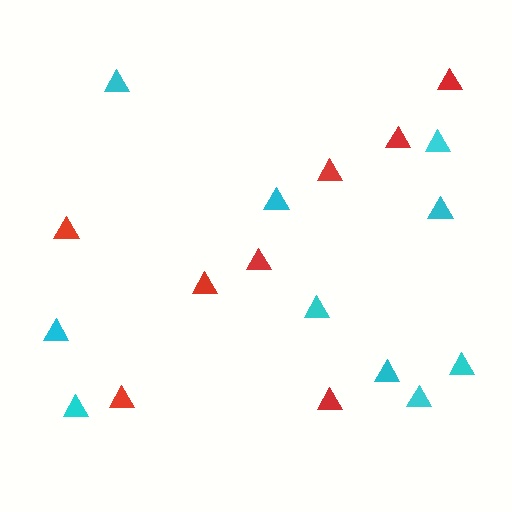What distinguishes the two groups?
There are 2 groups: one group of red triangles (8) and one group of cyan triangles (10).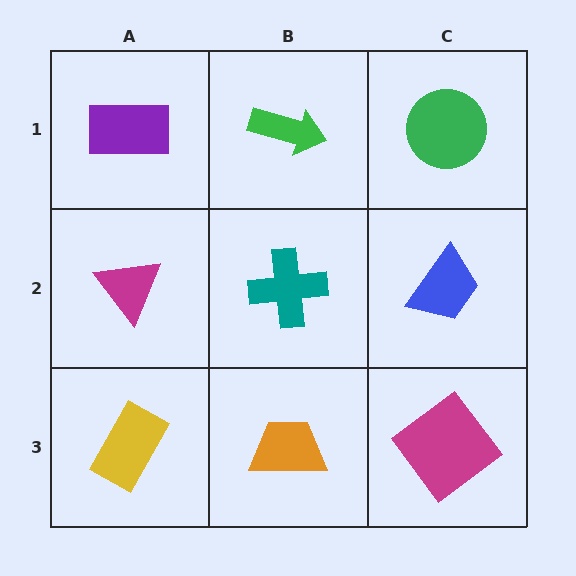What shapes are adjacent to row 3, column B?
A teal cross (row 2, column B), a yellow rectangle (row 3, column A), a magenta diamond (row 3, column C).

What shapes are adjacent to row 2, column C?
A green circle (row 1, column C), a magenta diamond (row 3, column C), a teal cross (row 2, column B).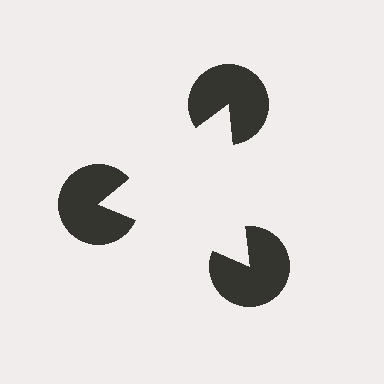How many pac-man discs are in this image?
There are 3 — one at each vertex of the illusory triangle.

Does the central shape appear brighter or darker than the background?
It typically appears slightly brighter than the background, even though no actual brightness change is drawn.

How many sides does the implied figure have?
3 sides.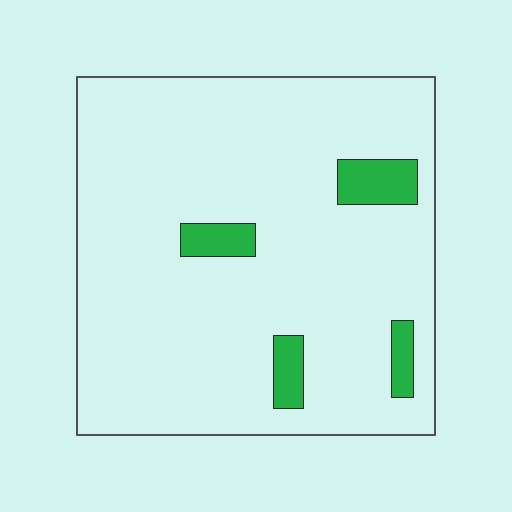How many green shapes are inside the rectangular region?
4.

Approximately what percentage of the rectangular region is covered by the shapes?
Approximately 10%.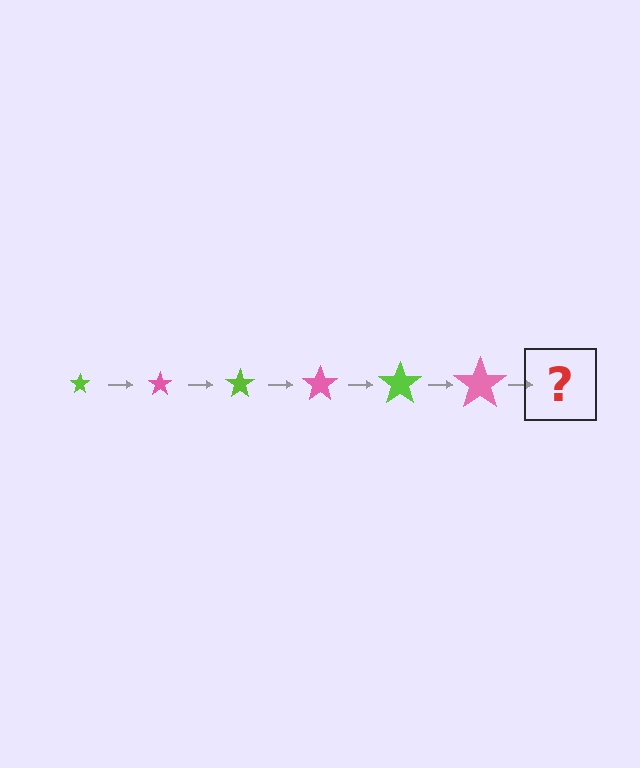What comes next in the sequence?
The next element should be a lime star, larger than the previous one.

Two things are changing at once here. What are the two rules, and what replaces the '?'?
The two rules are that the star grows larger each step and the color cycles through lime and pink. The '?' should be a lime star, larger than the previous one.